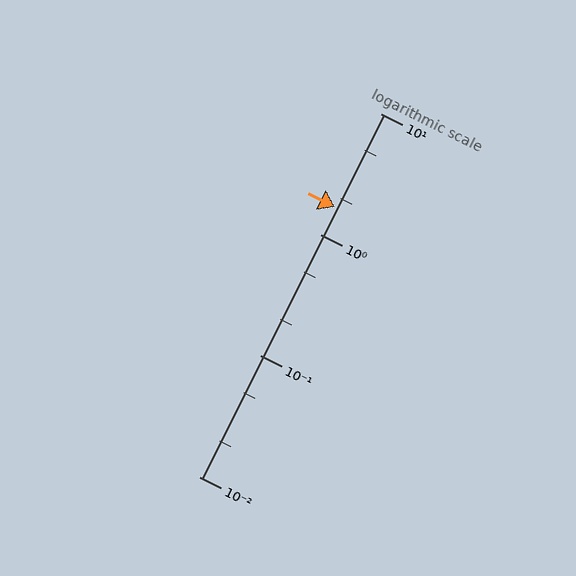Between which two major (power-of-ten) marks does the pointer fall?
The pointer is between 1 and 10.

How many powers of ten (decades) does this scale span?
The scale spans 3 decades, from 0.01 to 10.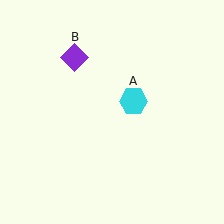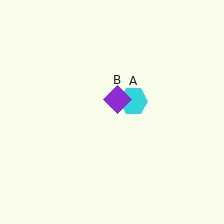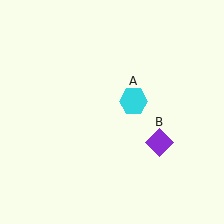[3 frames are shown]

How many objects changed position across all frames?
1 object changed position: purple diamond (object B).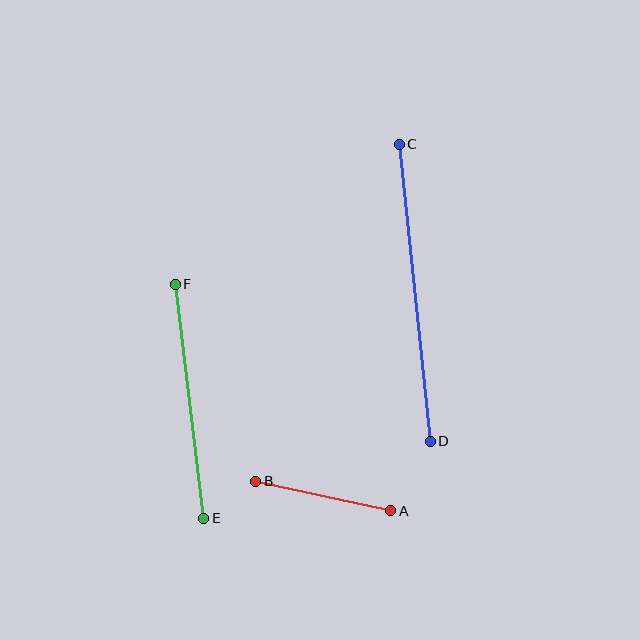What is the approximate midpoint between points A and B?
The midpoint is at approximately (323, 496) pixels.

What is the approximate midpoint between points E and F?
The midpoint is at approximately (190, 401) pixels.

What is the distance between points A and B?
The distance is approximately 138 pixels.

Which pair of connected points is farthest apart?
Points C and D are farthest apart.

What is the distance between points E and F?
The distance is approximately 236 pixels.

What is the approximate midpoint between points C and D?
The midpoint is at approximately (415, 293) pixels.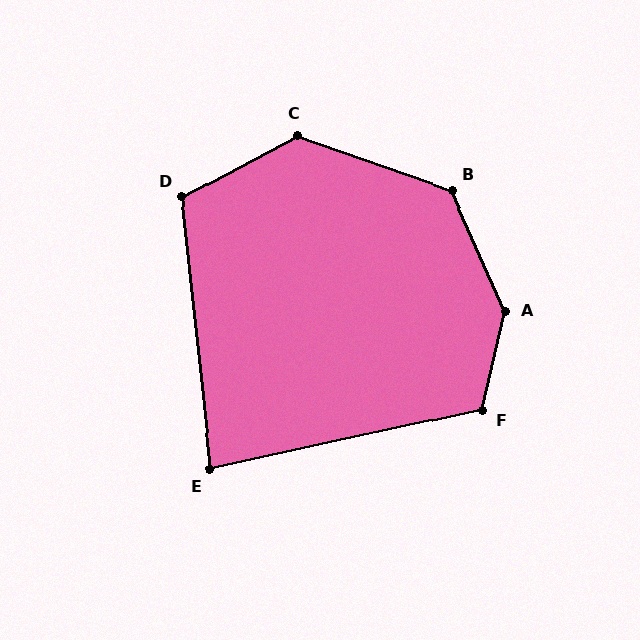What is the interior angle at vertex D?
Approximately 112 degrees (obtuse).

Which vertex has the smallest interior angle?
E, at approximately 84 degrees.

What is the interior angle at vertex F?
Approximately 116 degrees (obtuse).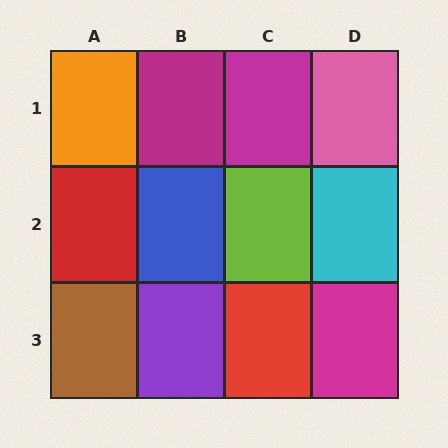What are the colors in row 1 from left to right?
Orange, magenta, magenta, pink.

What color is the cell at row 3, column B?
Purple.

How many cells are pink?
1 cell is pink.